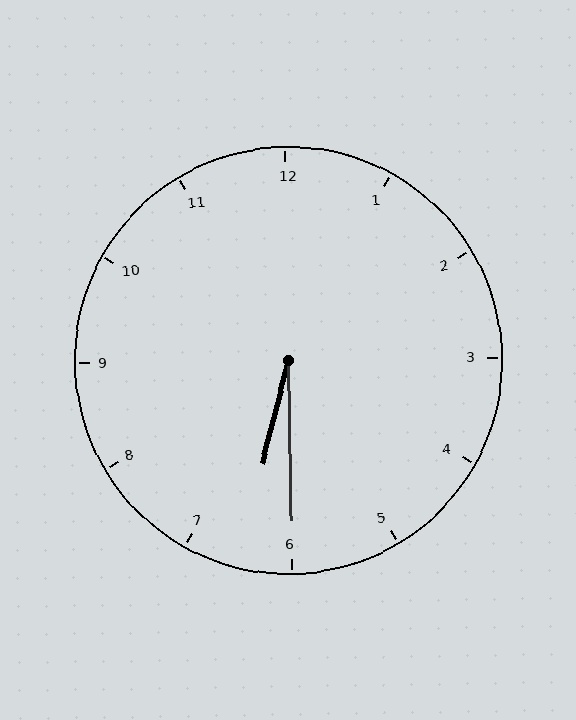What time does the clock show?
6:30.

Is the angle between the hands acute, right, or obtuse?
It is acute.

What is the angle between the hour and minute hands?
Approximately 15 degrees.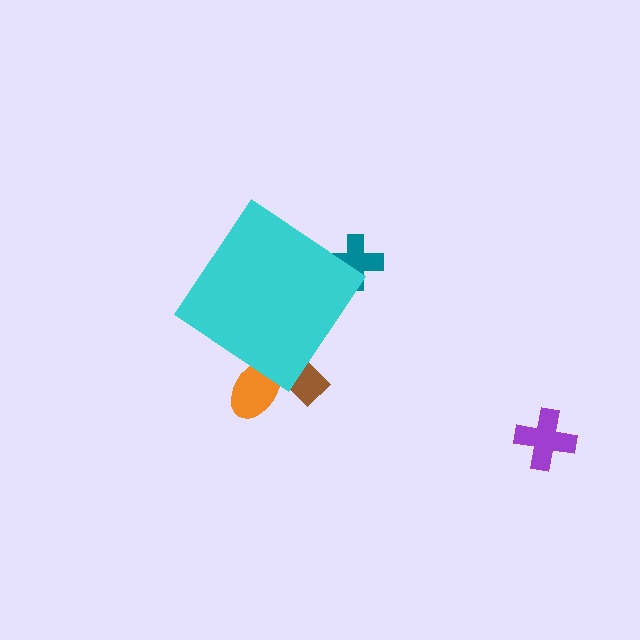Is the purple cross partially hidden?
No, the purple cross is fully visible.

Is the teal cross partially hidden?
Yes, the teal cross is partially hidden behind the cyan diamond.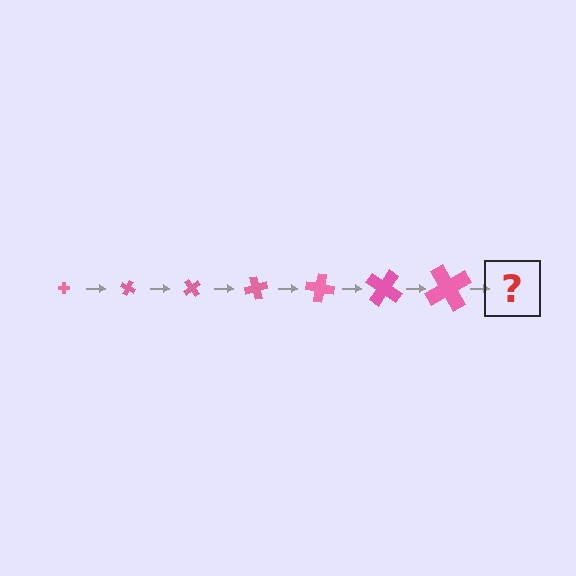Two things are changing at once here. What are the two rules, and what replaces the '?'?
The two rules are that the cross grows larger each step and it rotates 25 degrees each step. The '?' should be a cross, larger than the previous one and rotated 175 degrees from the start.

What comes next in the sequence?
The next element should be a cross, larger than the previous one and rotated 175 degrees from the start.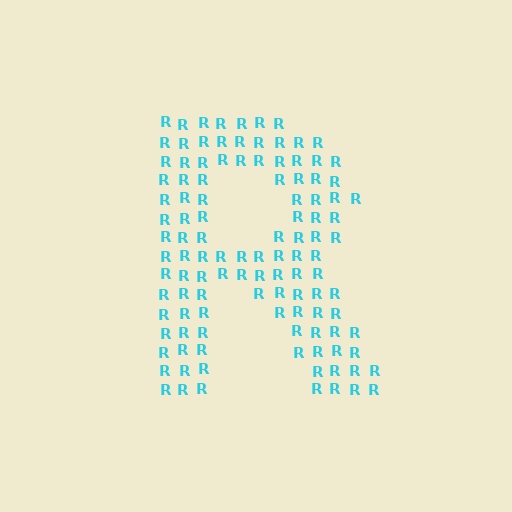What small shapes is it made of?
It is made of small letter R's.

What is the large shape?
The large shape is the letter R.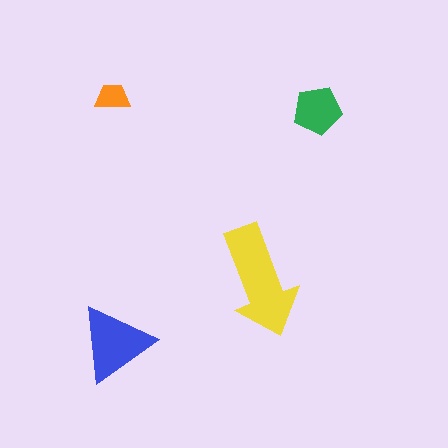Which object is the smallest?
The orange trapezoid.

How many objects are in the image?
There are 4 objects in the image.